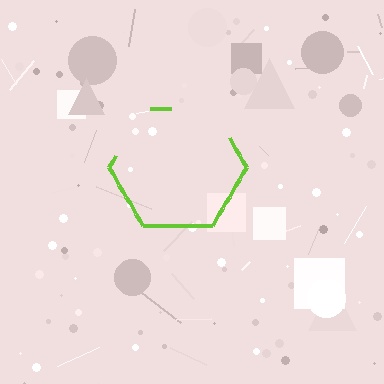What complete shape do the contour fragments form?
The contour fragments form a hexagon.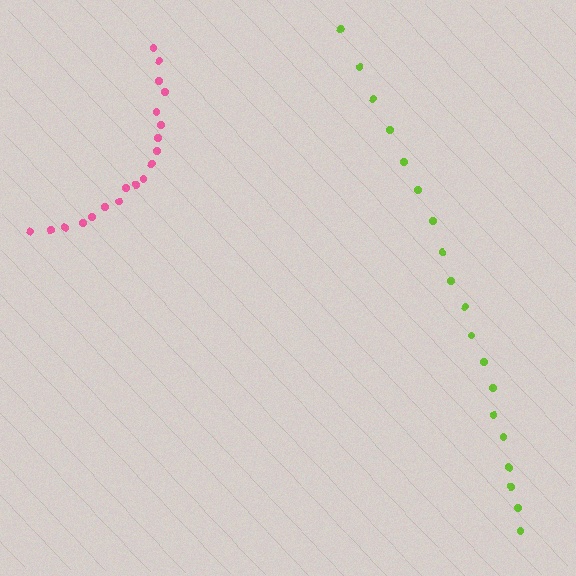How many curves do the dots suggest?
There are 2 distinct paths.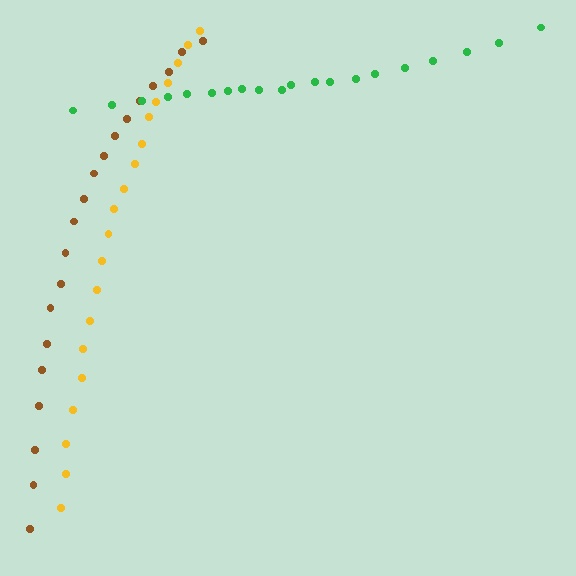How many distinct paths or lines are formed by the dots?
There are 3 distinct paths.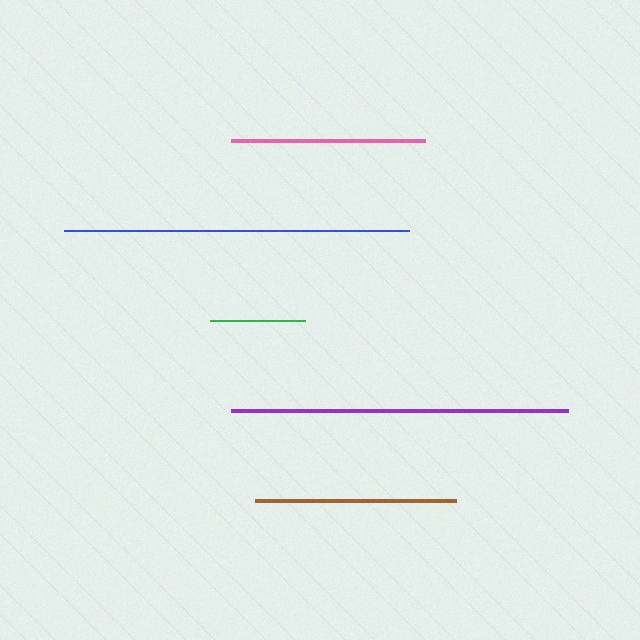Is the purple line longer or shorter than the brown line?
The purple line is longer than the brown line.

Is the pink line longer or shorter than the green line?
The pink line is longer than the green line.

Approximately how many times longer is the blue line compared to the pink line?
The blue line is approximately 1.8 times the length of the pink line.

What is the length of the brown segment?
The brown segment is approximately 201 pixels long.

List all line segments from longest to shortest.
From longest to shortest: blue, purple, brown, pink, green.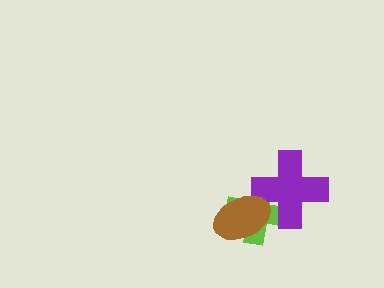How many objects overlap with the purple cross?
2 objects overlap with the purple cross.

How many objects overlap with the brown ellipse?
2 objects overlap with the brown ellipse.